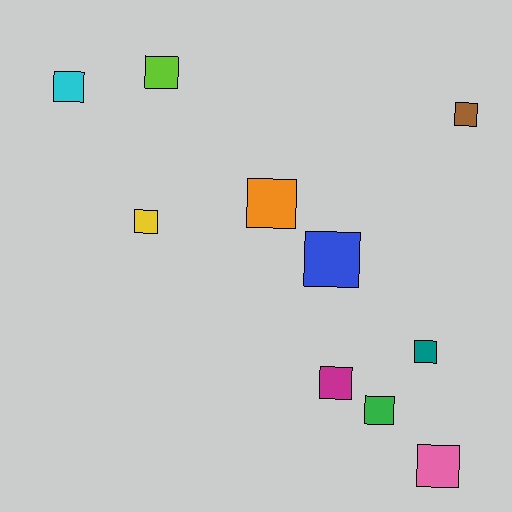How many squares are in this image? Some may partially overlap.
There are 10 squares.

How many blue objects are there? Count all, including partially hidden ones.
There is 1 blue object.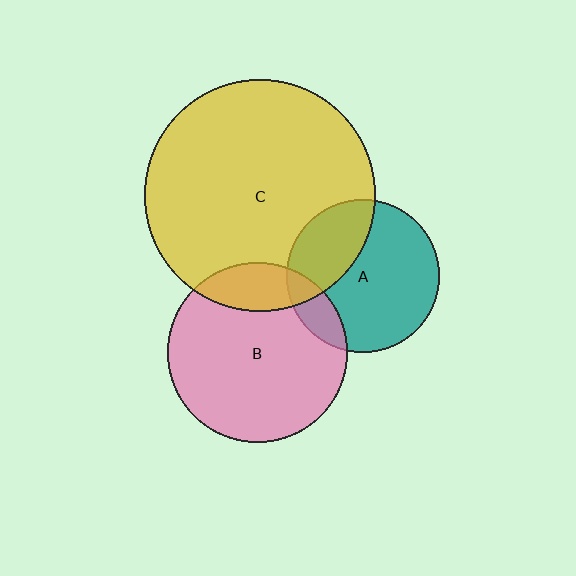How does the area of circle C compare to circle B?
Approximately 1.7 times.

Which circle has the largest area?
Circle C (yellow).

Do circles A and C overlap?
Yes.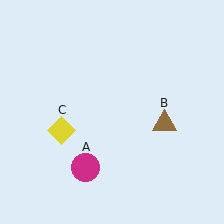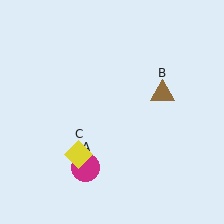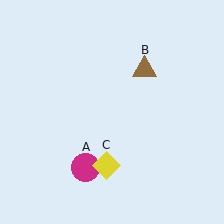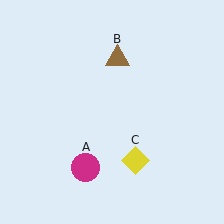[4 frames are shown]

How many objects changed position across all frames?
2 objects changed position: brown triangle (object B), yellow diamond (object C).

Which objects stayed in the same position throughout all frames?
Magenta circle (object A) remained stationary.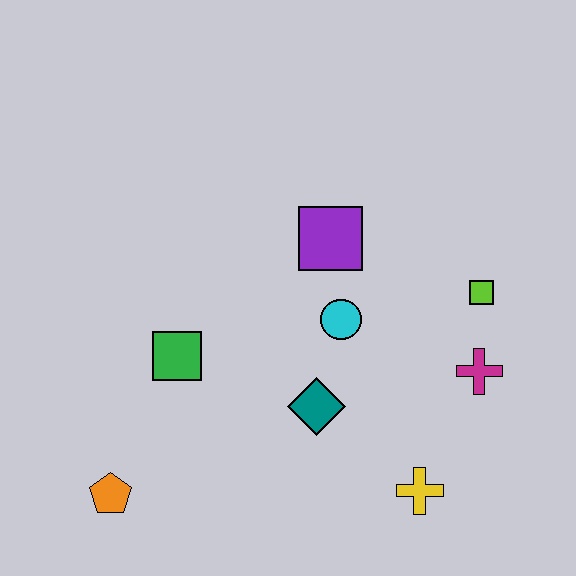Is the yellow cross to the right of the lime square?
No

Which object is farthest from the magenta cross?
The orange pentagon is farthest from the magenta cross.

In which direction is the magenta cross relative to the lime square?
The magenta cross is below the lime square.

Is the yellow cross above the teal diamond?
No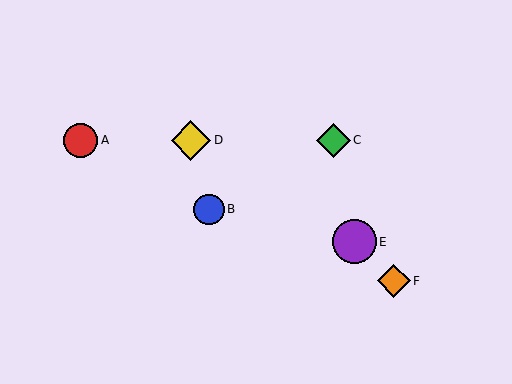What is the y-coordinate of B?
Object B is at y≈209.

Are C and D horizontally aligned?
Yes, both are at y≈140.